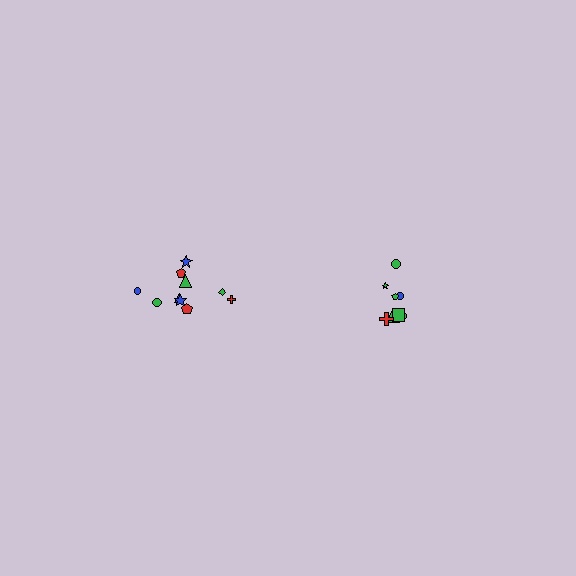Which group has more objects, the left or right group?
The left group.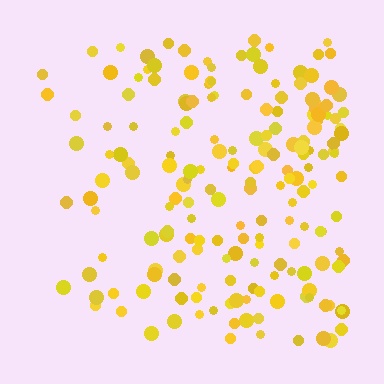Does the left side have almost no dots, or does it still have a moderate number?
Still a moderate number, just noticeably fewer than the right.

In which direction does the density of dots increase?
From left to right, with the right side densest.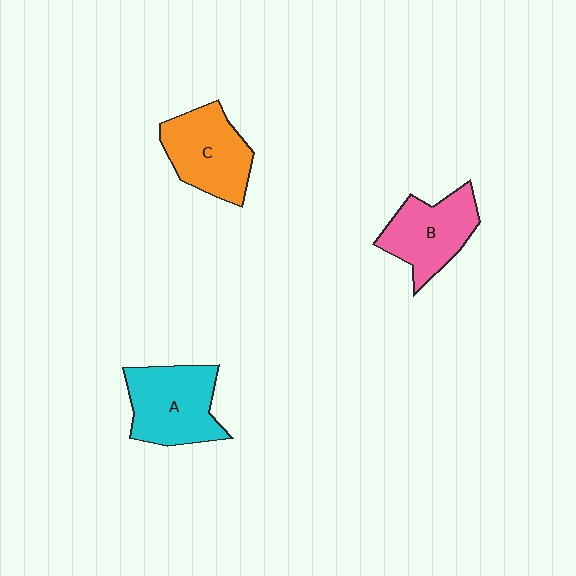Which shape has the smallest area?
Shape B (pink).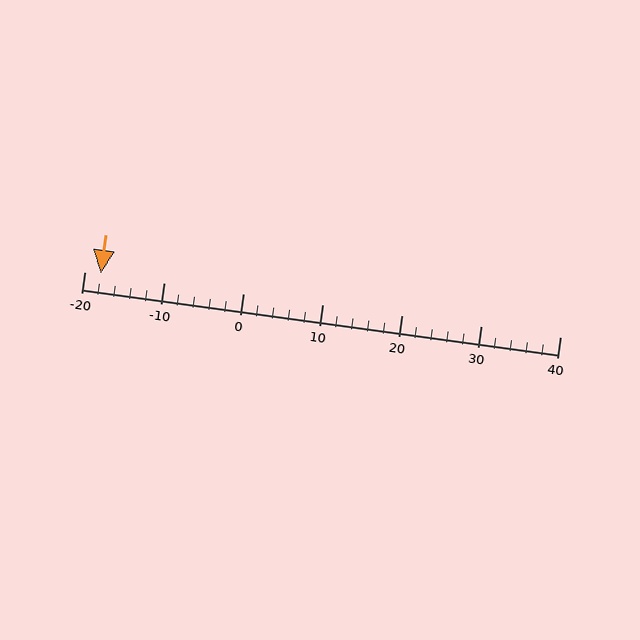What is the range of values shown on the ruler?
The ruler shows values from -20 to 40.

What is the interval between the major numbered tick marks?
The major tick marks are spaced 10 units apart.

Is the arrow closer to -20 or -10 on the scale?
The arrow is closer to -20.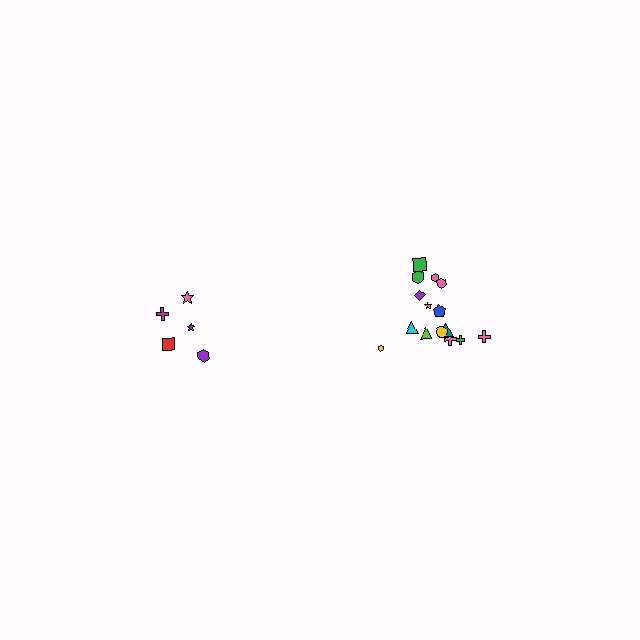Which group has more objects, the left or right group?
The right group.